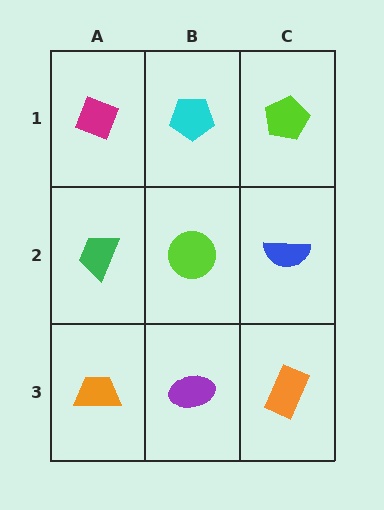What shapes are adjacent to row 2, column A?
A magenta diamond (row 1, column A), an orange trapezoid (row 3, column A), a lime circle (row 2, column B).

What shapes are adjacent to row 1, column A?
A green trapezoid (row 2, column A), a cyan pentagon (row 1, column B).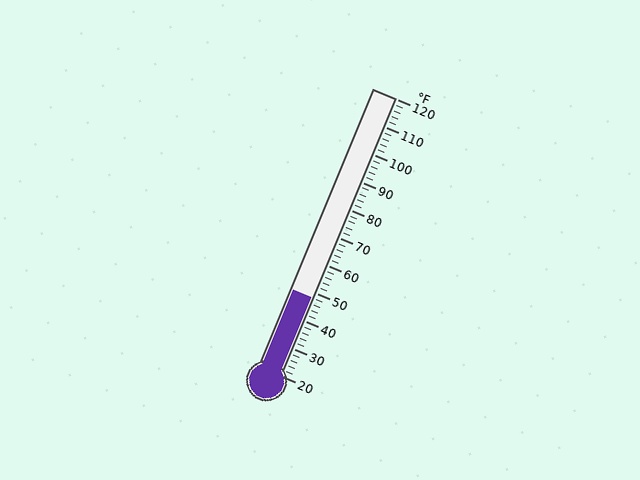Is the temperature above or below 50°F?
The temperature is below 50°F.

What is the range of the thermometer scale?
The thermometer scale ranges from 20°F to 120°F.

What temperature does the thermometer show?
The thermometer shows approximately 48°F.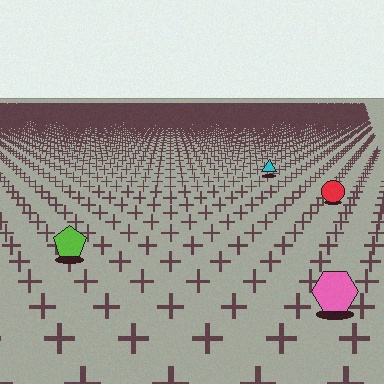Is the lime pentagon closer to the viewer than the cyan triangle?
Yes. The lime pentagon is closer — you can tell from the texture gradient: the ground texture is coarser near it.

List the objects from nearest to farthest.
From nearest to farthest: the pink hexagon, the lime pentagon, the red circle, the cyan triangle.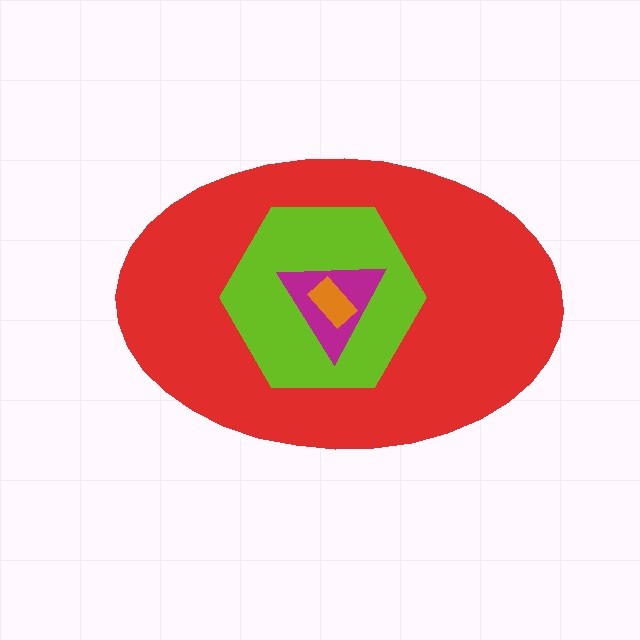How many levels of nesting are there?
4.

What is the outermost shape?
The red ellipse.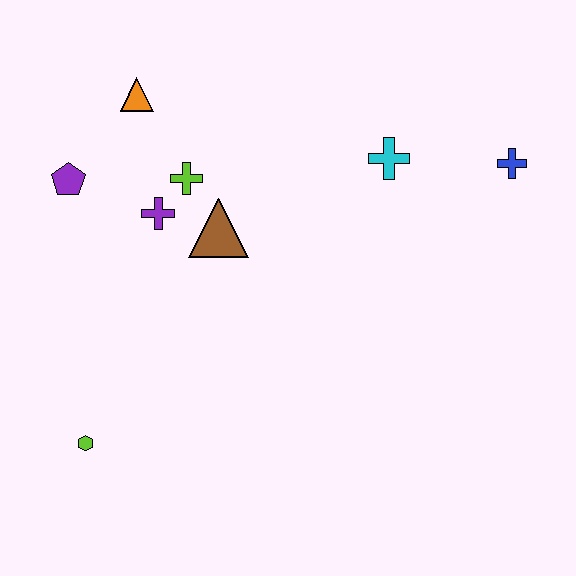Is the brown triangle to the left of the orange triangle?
No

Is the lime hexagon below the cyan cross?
Yes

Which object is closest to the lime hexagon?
The purple cross is closest to the lime hexagon.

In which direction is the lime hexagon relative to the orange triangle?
The lime hexagon is below the orange triangle.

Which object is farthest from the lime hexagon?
The blue cross is farthest from the lime hexagon.